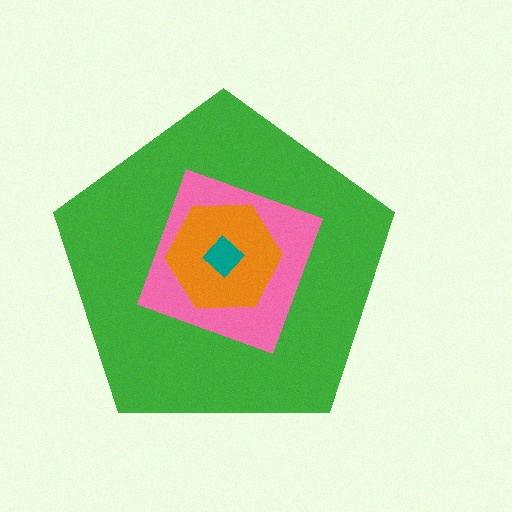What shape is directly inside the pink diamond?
The orange hexagon.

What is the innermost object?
The teal diamond.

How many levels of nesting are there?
4.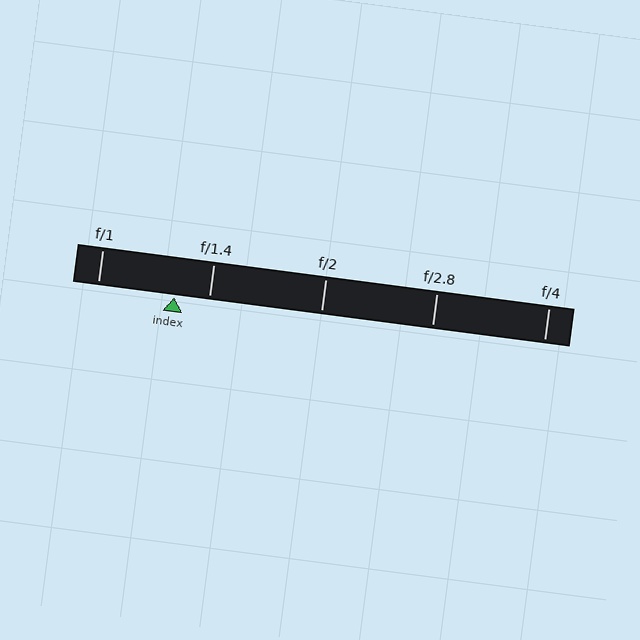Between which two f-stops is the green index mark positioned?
The index mark is between f/1 and f/1.4.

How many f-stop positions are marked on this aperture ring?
There are 5 f-stop positions marked.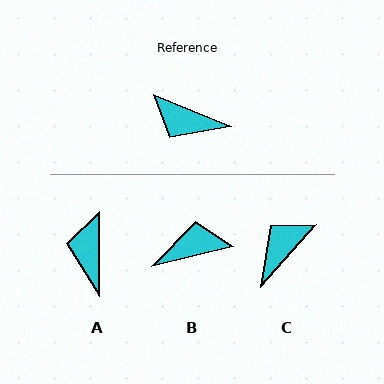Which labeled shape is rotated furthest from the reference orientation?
B, about 144 degrees away.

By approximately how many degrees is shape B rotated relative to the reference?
Approximately 144 degrees clockwise.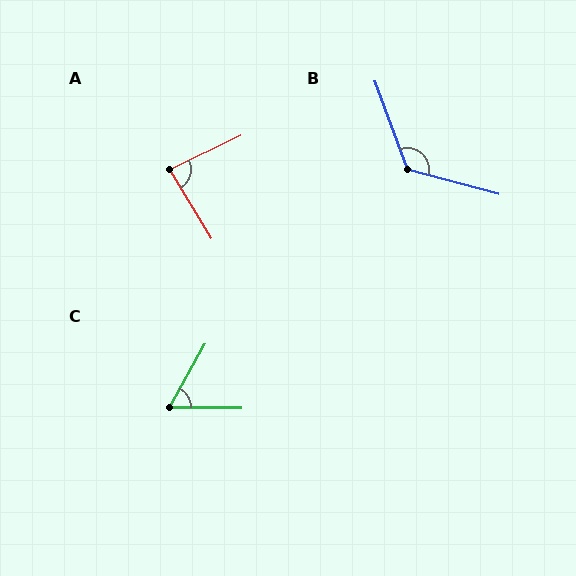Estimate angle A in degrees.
Approximately 84 degrees.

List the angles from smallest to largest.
C (61°), A (84°), B (125°).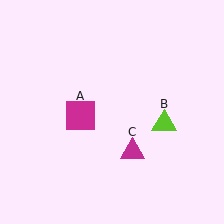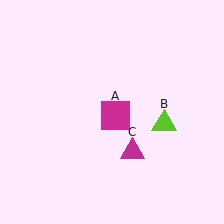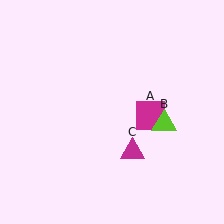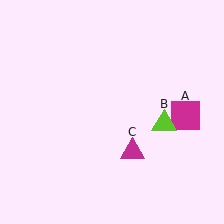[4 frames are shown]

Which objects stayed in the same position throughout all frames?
Lime triangle (object B) and magenta triangle (object C) remained stationary.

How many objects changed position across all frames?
1 object changed position: magenta square (object A).